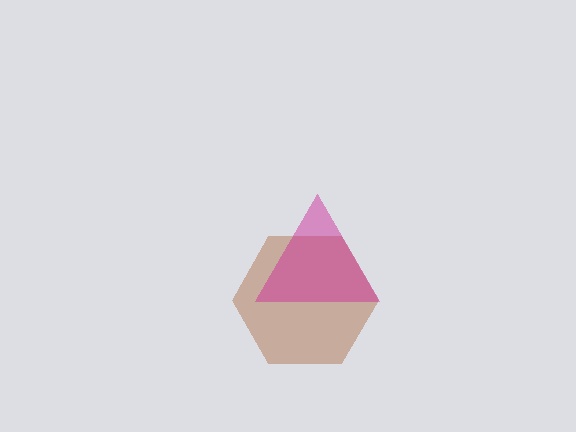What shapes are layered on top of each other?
The layered shapes are: a brown hexagon, a magenta triangle.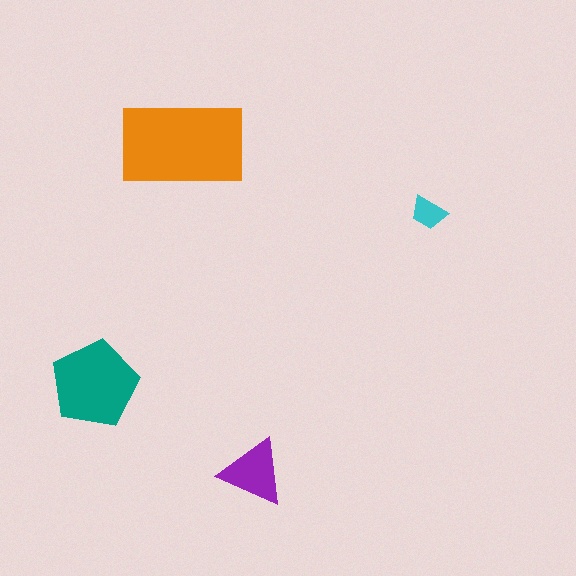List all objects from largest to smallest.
The orange rectangle, the teal pentagon, the purple triangle, the cyan trapezoid.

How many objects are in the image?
There are 4 objects in the image.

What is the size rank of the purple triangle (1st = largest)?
3rd.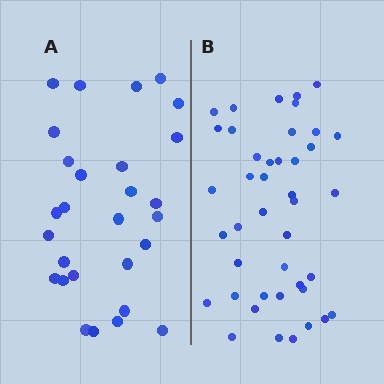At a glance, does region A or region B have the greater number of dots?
Region B (the right region) has more dots.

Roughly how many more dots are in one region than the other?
Region B has approximately 15 more dots than region A.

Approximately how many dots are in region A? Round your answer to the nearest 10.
About 30 dots. (The exact count is 28, which rounds to 30.)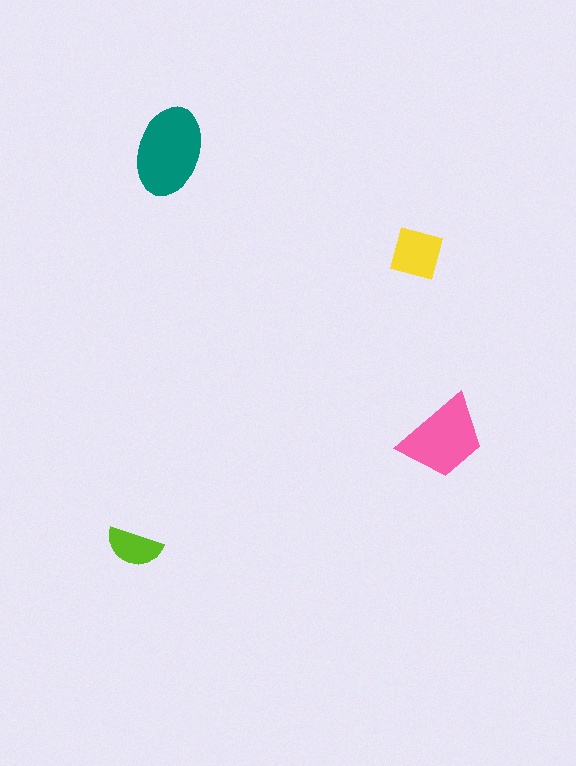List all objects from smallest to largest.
The lime semicircle, the yellow square, the pink trapezoid, the teal ellipse.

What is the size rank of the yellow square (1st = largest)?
3rd.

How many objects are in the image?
There are 4 objects in the image.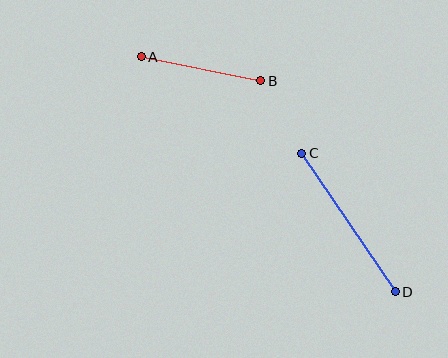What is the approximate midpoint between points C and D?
The midpoint is at approximately (348, 223) pixels.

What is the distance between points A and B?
The distance is approximately 122 pixels.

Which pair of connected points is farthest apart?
Points C and D are farthest apart.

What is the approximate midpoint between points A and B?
The midpoint is at approximately (201, 69) pixels.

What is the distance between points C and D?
The distance is approximately 168 pixels.